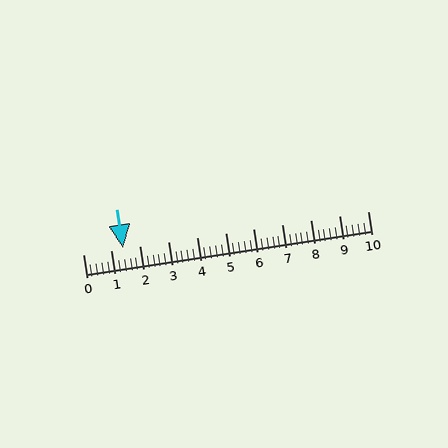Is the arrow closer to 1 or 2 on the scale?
The arrow is closer to 1.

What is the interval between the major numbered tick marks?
The major tick marks are spaced 1 units apart.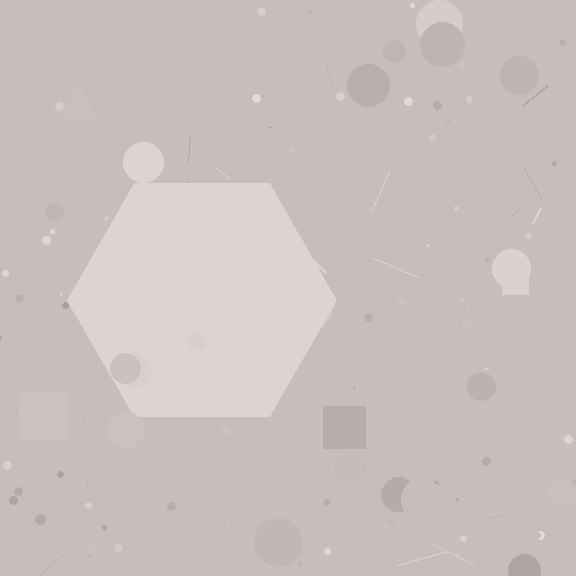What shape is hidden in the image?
A hexagon is hidden in the image.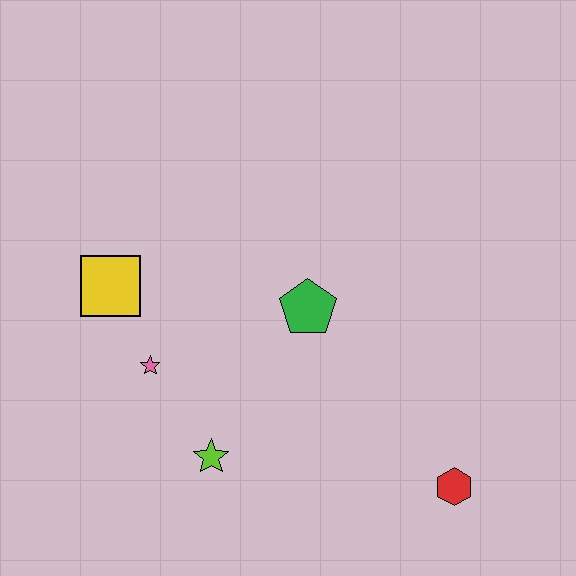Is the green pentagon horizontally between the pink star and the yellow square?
No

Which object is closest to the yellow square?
The pink star is closest to the yellow square.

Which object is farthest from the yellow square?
The red hexagon is farthest from the yellow square.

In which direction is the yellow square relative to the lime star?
The yellow square is above the lime star.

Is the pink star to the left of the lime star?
Yes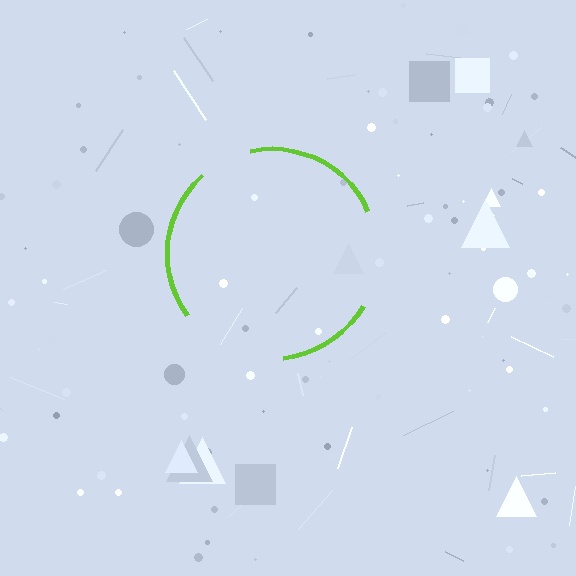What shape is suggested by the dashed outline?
The dashed outline suggests a circle.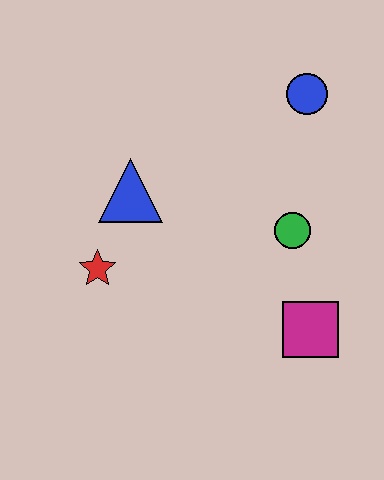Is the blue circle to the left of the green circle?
No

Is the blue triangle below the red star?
No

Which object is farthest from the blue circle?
The red star is farthest from the blue circle.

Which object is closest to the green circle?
The magenta square is closest to the green circle.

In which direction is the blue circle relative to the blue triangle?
The blue circle is to the right of the blue triangle.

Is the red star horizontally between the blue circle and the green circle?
No